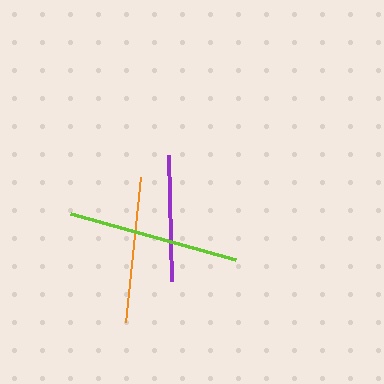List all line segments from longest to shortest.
From longest to shortest: lime, orange, purple.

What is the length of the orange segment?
The orange segment is approximately 145 pixels long.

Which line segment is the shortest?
The purple line is the shortest at approximately 126 pixels.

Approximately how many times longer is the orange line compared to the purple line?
The orange line is approximately 1.2 times the length of the purple line.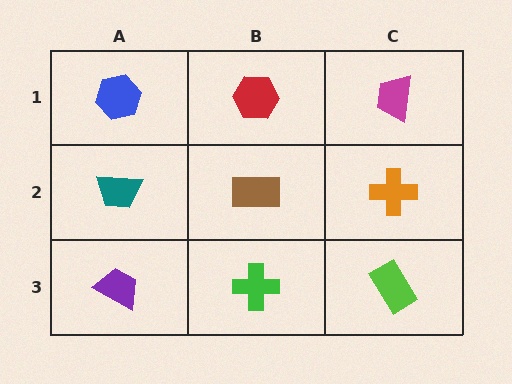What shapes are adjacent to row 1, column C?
An orange cross (row 2, column C), a red hexagon (row 1, column B).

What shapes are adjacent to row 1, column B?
A brown rectangle (row 2, column B), a blue hexagon (row 1, column A), a magenta trapezoid (row 1, column C).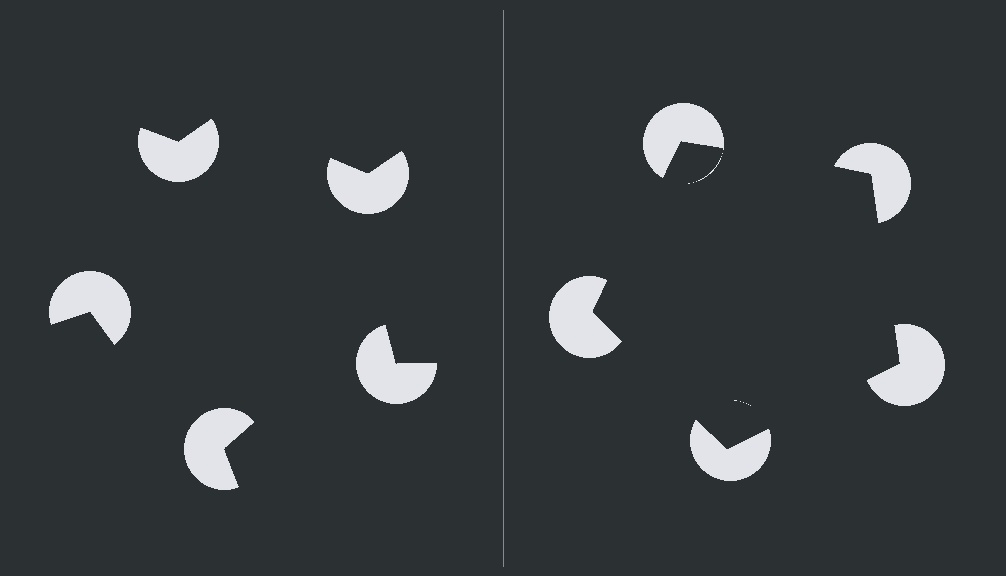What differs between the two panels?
The pac-man discs are positioned identically on both sides; only the wedge orientations differ. On the right they align to a pentagon; on the left they are misaligned.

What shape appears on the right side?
An illusory pentagon.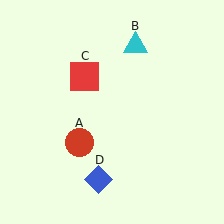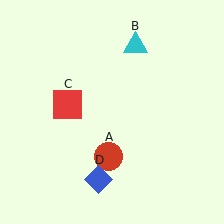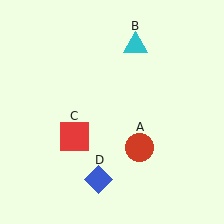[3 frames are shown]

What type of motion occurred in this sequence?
The red circle (object A), red square (object C) rotated counterclockwise around the center of the scene.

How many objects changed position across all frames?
2 objects changed position: red circle (object A), red square (object C).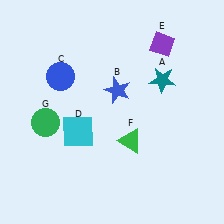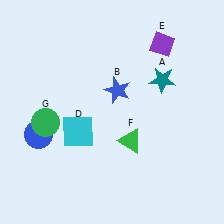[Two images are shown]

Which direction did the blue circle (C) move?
The blue circle (C) moved down.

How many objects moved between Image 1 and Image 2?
1 object moved between the two images.